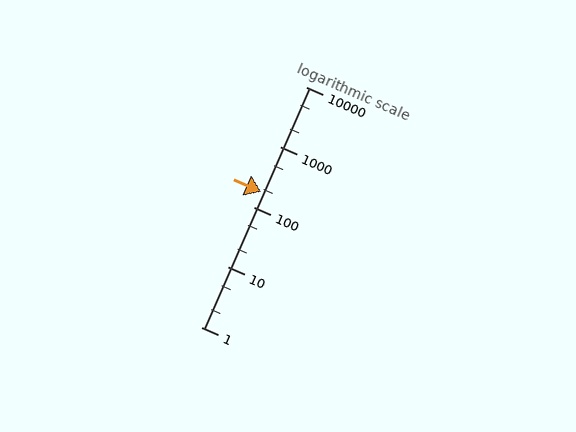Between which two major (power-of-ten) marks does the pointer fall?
The pointer is between 100 and 1000.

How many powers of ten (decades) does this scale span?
The scale spans 4 decades, from 1 to 10000.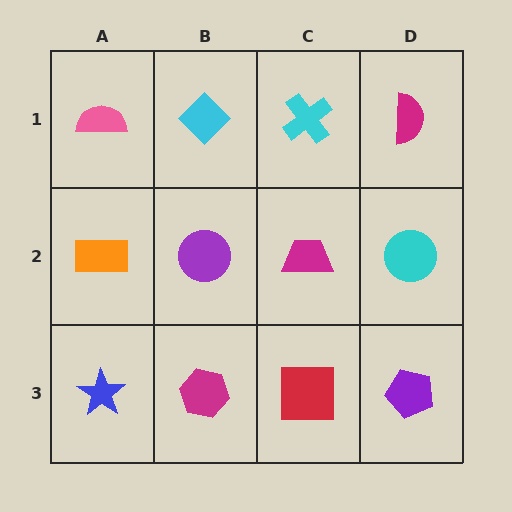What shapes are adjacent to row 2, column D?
A magenta semicircle (row 1, column D), a purple pentagon (row 3, column D), a magenta trapezoid (row 2, column C).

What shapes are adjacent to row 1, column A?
An orange rectangle (row 2, column A), a cyan diamond (row 1, column B).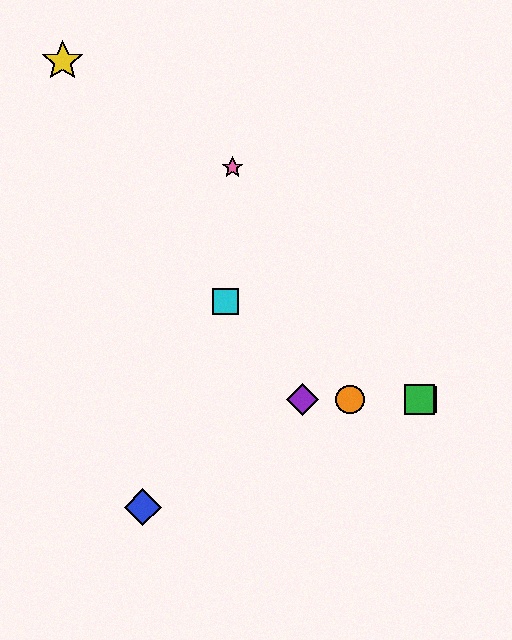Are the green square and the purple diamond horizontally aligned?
Yes, both are at y≈400.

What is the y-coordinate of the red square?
The red square is at y≈400.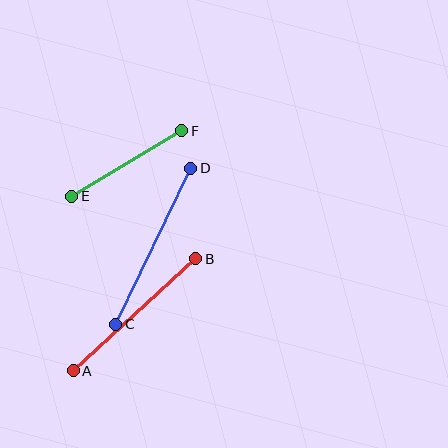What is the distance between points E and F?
The distance is approximately 128 pixels.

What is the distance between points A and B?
The distance is approximately 166 pixels.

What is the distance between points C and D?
The distance is approximately 173 pixels.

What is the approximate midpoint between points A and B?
The midpoint is at approximately (135, 315) pixels.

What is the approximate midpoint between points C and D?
The midpoint is at approximately (153, 246) pixels.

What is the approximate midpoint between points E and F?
The midpoint is at approximately (127, 163) pixels.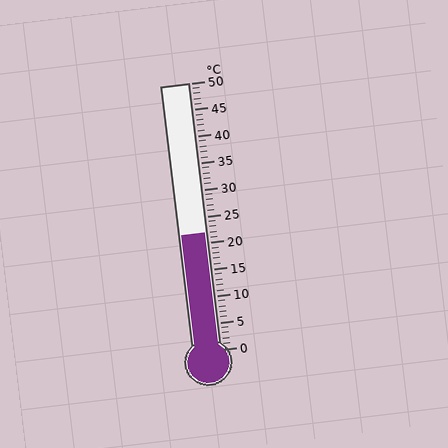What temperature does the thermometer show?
The thermometer shows approximately 22°C.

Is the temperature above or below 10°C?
The temperature is above 10°C.